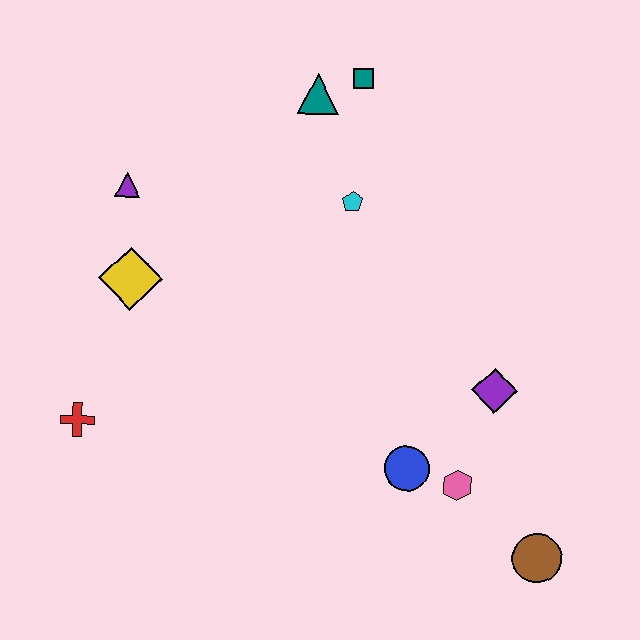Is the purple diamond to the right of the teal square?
Yes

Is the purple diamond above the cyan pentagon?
No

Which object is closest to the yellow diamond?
The purple triangle is closest to the yellow diamond.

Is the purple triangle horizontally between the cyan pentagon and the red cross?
Yes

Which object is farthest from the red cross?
The brown circle is farthest from the red cross.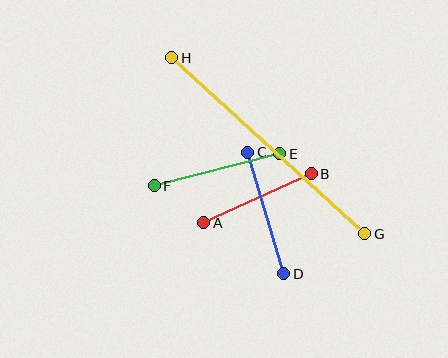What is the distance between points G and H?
The distance is approximately 261 pixels.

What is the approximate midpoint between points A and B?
The midpoint is at approximately (258, 198) pixels.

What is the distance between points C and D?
The distance is approximately 127 pixels.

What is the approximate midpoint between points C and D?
The midpoint is at approximately (266, 213) pixels.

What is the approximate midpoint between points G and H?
The midpoint is at approximately (268, 146) pixels.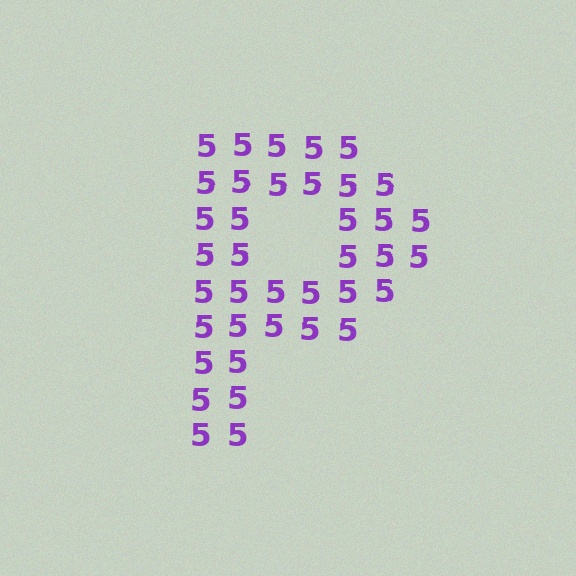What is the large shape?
The large shape is the letter P.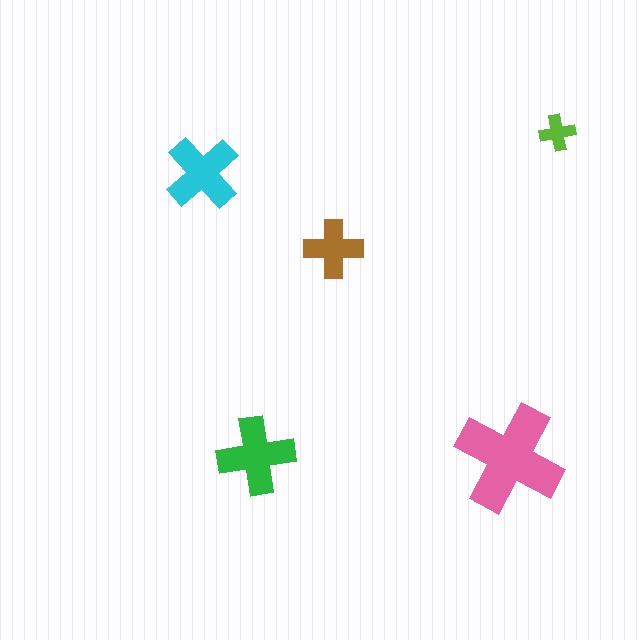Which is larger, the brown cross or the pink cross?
The pink one.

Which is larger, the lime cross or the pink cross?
The pink one.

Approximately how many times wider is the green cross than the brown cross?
About 1.5 times wider.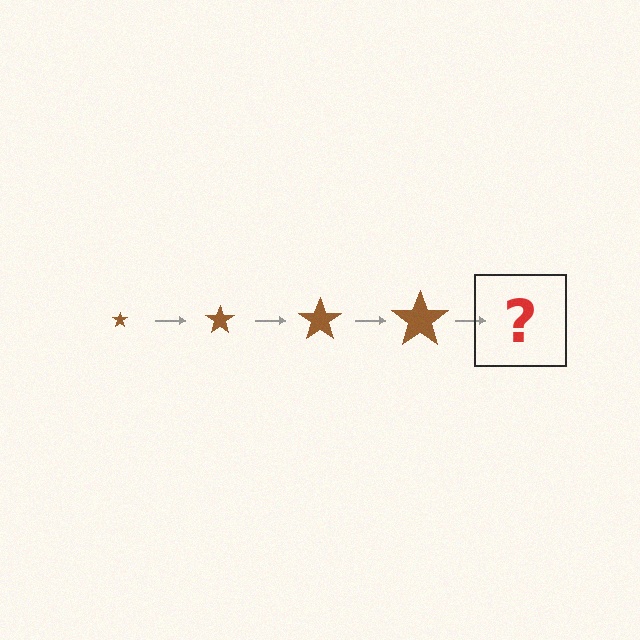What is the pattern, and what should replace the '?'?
The pattern is that the star gets progressively larger each step. The '?' should be a brown star, larger than the previous one.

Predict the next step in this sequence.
The next step is a brown star, larger than the previous one.